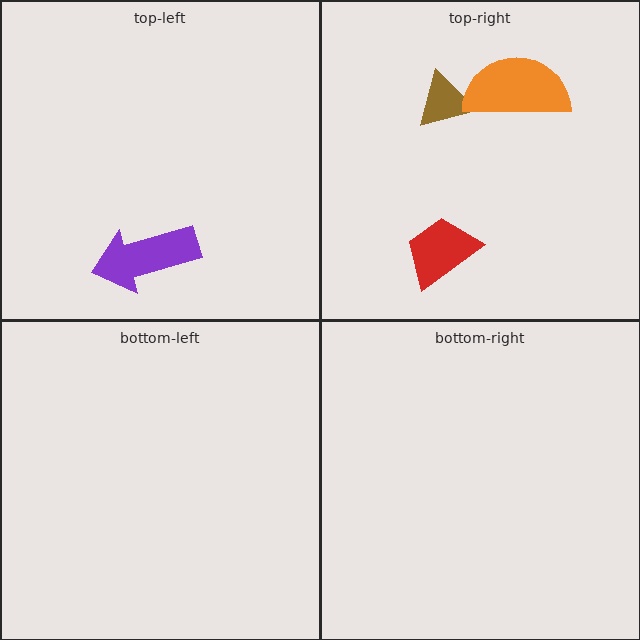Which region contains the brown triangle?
The top-right region.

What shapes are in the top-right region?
The red trapezoid, the brown triangle, the orange semicircle.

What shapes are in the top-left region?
The purple arrow.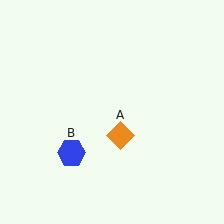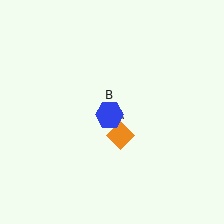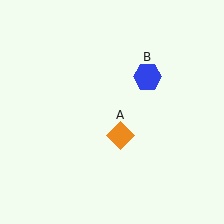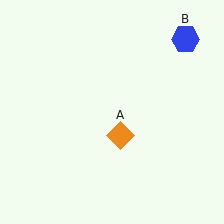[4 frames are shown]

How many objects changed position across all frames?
1 object changed position: blue hexagon (object B).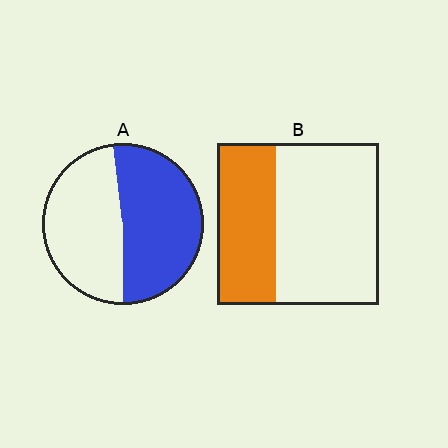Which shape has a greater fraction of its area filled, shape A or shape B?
Shape A.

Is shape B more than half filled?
No.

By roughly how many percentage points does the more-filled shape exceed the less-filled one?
By roughly 15 percentage points (A over B).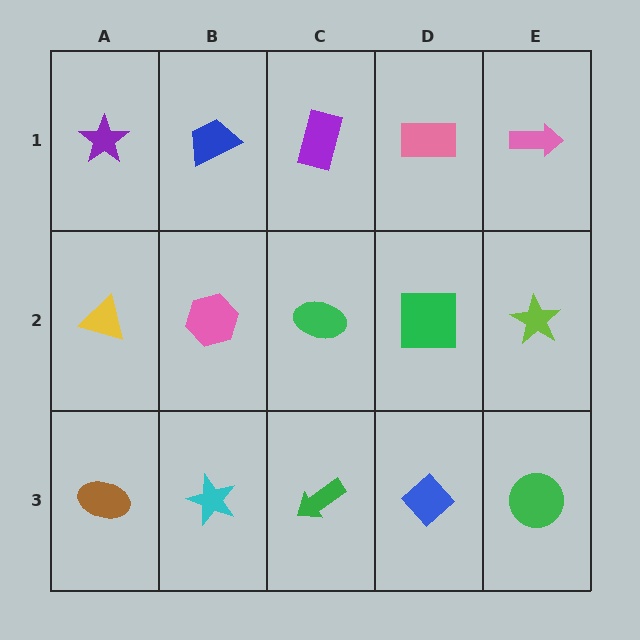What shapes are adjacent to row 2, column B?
A blue trapezoid (row 1, column B), a cyan star (row 3, column B), a yellow triangle (row 2, column A), a green ellipse (row 2, column C).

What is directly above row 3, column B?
A pink hexagon.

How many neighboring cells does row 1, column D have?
3.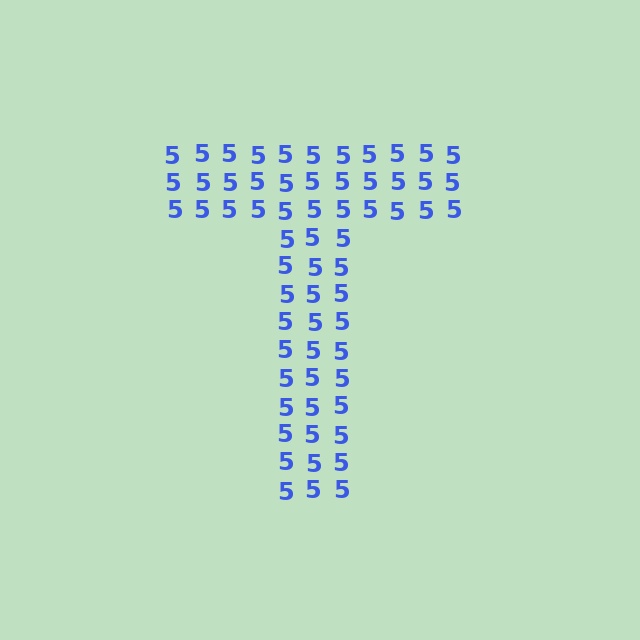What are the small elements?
The small elements are digit 5's.